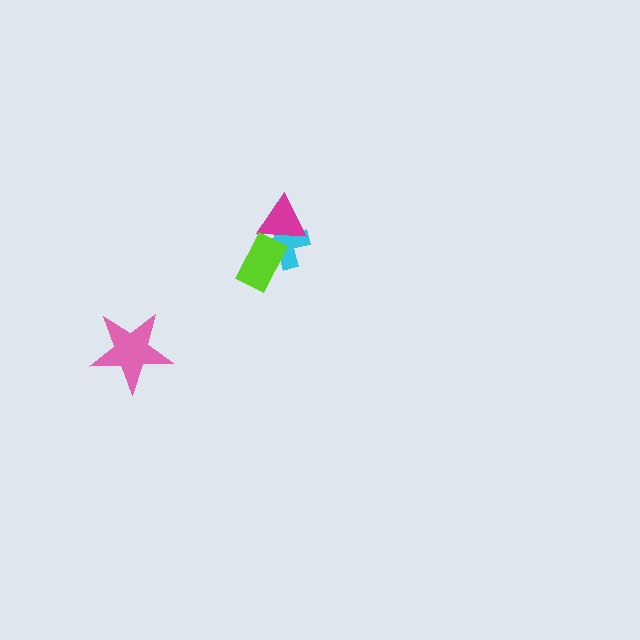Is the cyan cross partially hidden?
Yes, it is partially covered by another shape.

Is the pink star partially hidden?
No, no other shape covers it.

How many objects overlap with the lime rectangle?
2 objects overlap with the lime rectangle.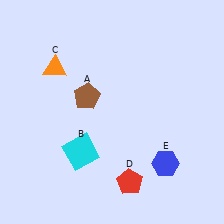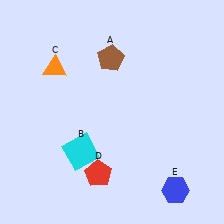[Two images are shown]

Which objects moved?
The objects that moved are: the brown pentagon (A), the red pentagon (D), the blue hexagon (E).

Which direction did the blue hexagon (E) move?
The blue hexagon (E) moved down.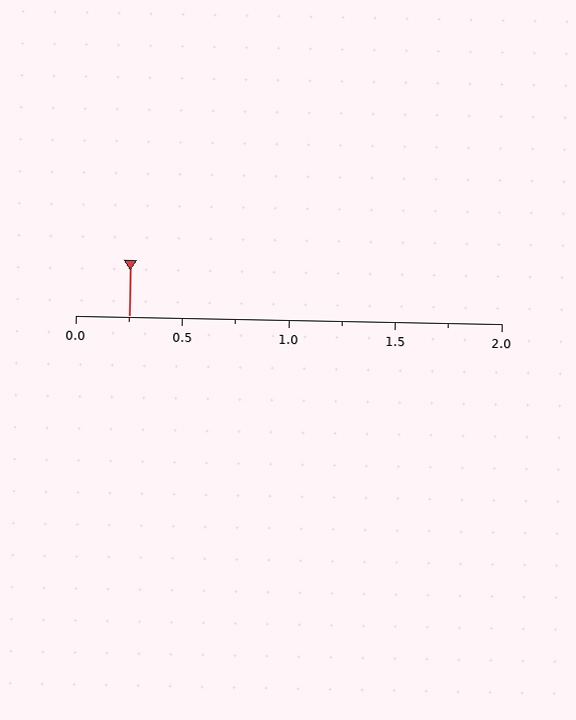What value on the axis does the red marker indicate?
The marker indicates approximately 0.25.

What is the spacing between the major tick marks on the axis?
The major ticks are spaced 0.5 apart.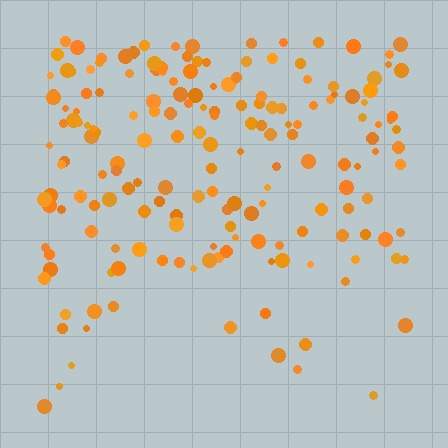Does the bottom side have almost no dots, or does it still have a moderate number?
Still a moderate number, just noticeably fewer than the top.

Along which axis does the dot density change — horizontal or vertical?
Vertical.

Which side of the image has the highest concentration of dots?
The top.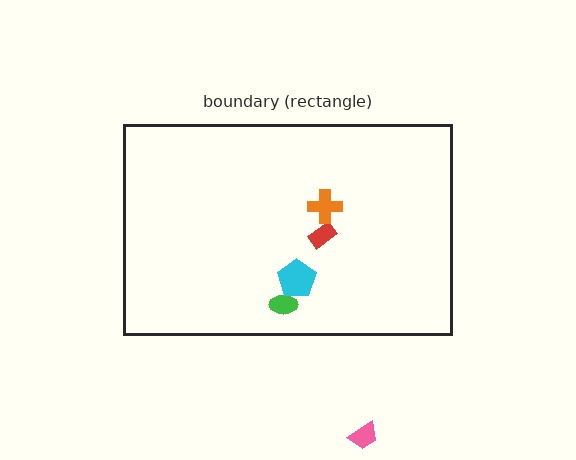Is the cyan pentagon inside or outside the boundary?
Inside.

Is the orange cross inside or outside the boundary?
Inside.